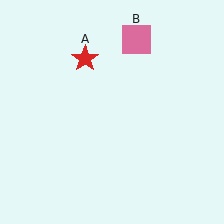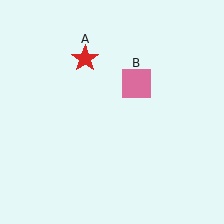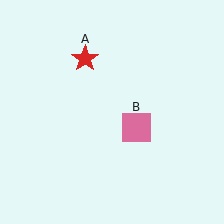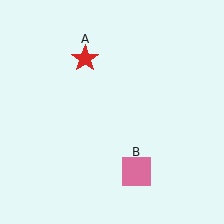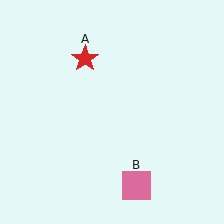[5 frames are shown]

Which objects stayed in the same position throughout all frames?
Red star (object A) remained stationary.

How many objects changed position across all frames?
1 object changed position: pink square (object B).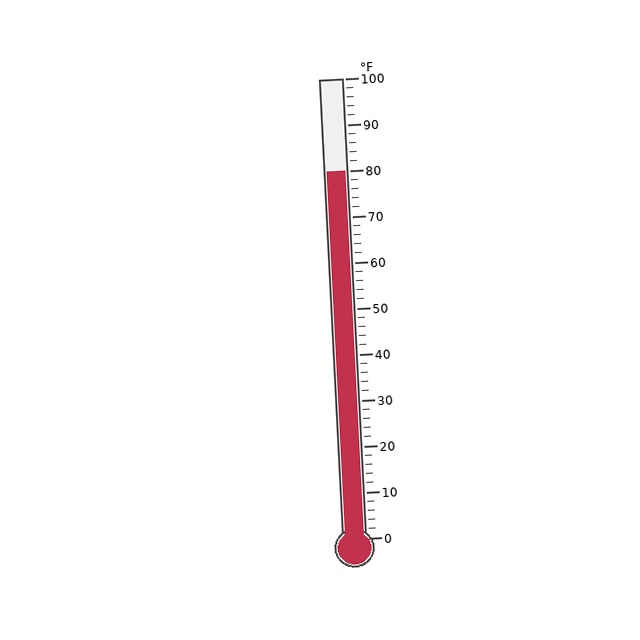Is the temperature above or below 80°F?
The temperature is at 80°F.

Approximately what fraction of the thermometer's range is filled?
The thermometer is filled to approximately 80% of its range.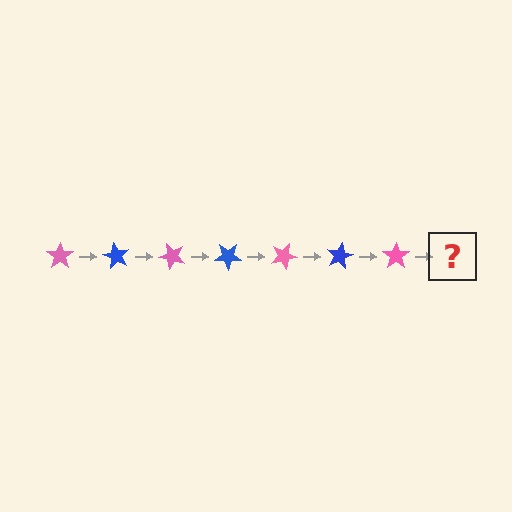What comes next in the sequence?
The next element should be a blue star, rotated 420 degrees from the start.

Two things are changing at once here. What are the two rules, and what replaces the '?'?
The two rules are that it rotates 60 degrees each step and the color cycles through pink and blue. The '?' should be a blue star, rotated 420 degrees from the start.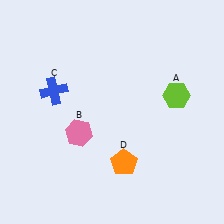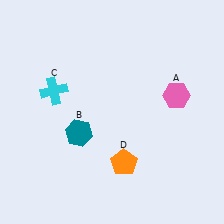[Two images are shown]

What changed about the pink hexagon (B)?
In Image 1, B is pink. In Image 2, it changed to teal.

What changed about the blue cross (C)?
In Image 1, C is blue. In Image 2, it changed to cyan.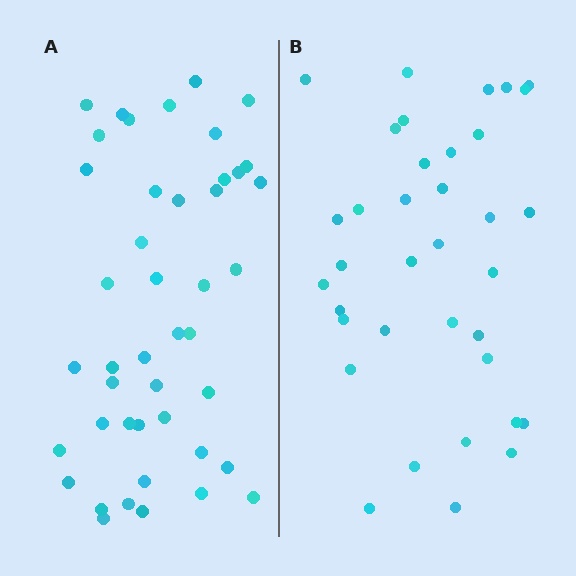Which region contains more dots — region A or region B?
Region A (the left region) has more dots.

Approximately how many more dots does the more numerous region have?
Region A has roughly 8 or so more dots than region B.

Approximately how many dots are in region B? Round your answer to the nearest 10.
About 40 dots. (The exact count is 36, which rounds to 40.)